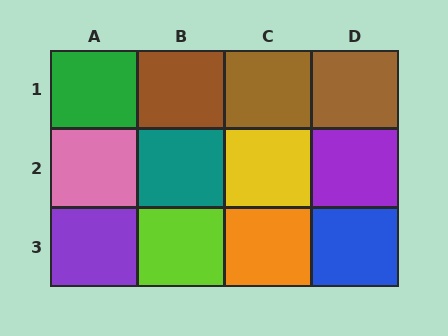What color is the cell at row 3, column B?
Lime.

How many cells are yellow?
1 cell is yellow.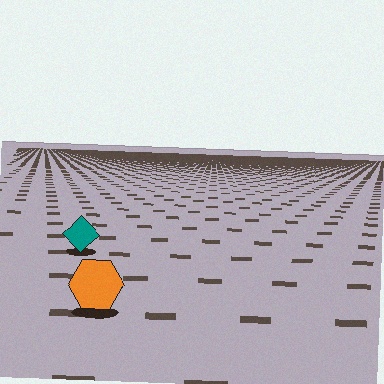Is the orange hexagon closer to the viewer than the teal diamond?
Yes. The orange hexagon is closer — you can tell from the texture gradient: the ground texture is coarser near it.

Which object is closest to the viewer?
The orange hexagon is closest. The texture marks near it are larger and more spread out.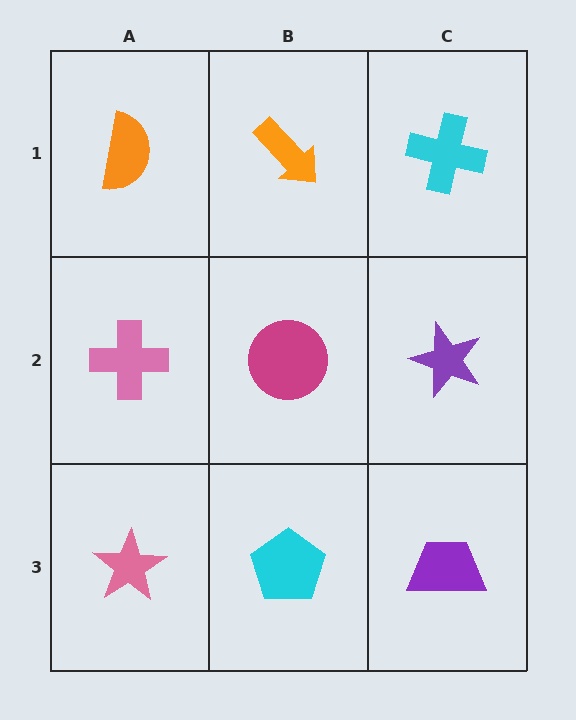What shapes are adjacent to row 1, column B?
A magenta circle (row 2, column B), an orange semicircle (row 1, column A), a cyan cross (row 1, column C).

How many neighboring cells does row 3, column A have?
2.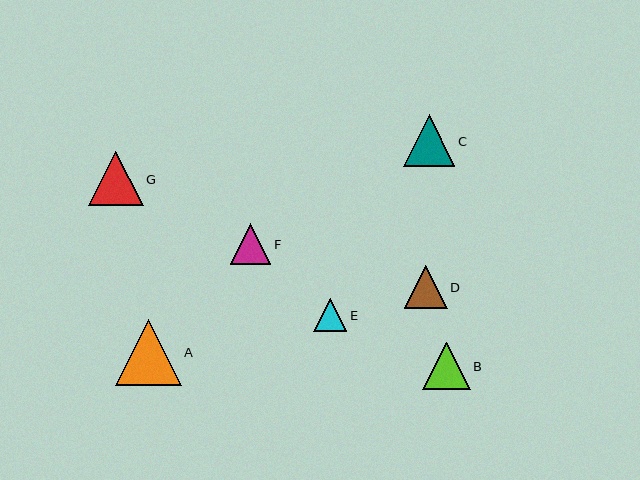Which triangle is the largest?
Triangle A is the largest with a size of approximately 66 pixels.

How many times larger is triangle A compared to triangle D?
Triangle A is approximately 1.5 times the size of triangle D.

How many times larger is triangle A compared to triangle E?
Triangle A is approximately 2.0 times the size of triangle E.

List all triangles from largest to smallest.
From largest to smallest: A, G, C, B, D, F, E.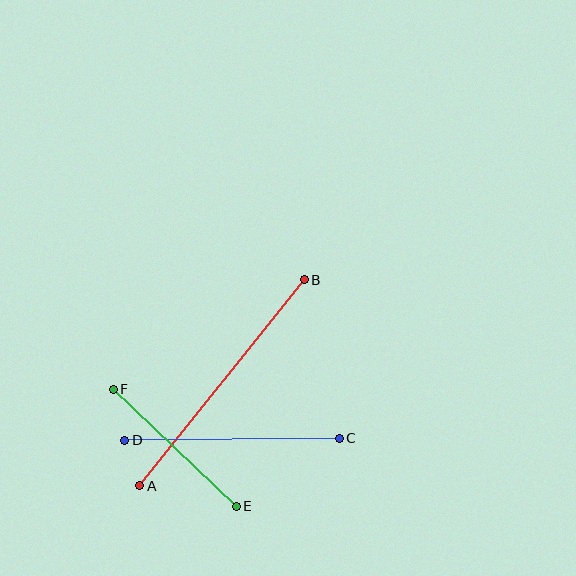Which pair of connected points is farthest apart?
Points A and B are farthest apart.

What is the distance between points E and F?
The distance is approximately 170 pixels.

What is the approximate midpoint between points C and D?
The midpoint is at approximately (232, 439) pixels.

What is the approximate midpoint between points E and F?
The midpoint is at approximately (175, 448) pixels.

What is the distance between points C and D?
The distance is approximately 214 pixels.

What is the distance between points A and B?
The distance is approximately 263 pixels.